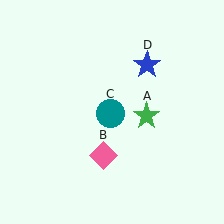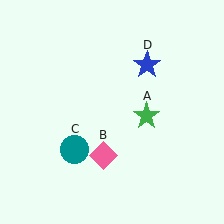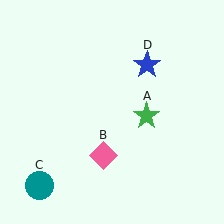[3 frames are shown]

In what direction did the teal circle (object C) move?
The teal circle (object C) moved down and to the left.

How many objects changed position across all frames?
1 object changed position: teal circle (object C).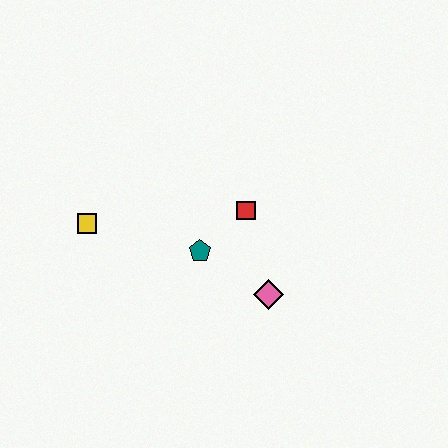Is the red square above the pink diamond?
Yes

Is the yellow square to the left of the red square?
Yes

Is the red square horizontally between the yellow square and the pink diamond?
Yes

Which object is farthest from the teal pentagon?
The yellow square is farthest from the teal pentagon.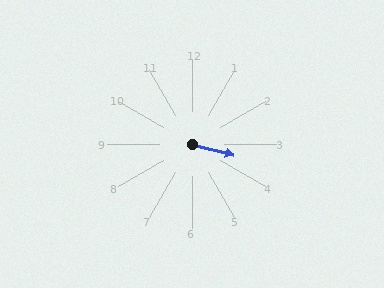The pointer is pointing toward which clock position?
Roughly 3 o'clock.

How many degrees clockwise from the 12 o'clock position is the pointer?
Approximately 105 degrees.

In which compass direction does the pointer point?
East.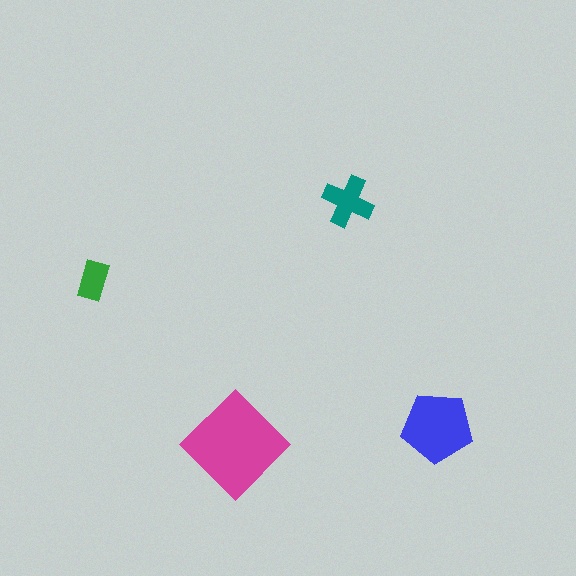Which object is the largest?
The magenta diamond.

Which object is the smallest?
The green rectangle.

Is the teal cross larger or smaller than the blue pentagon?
Smaller.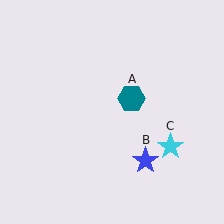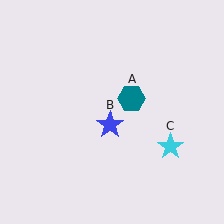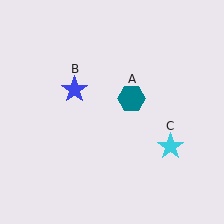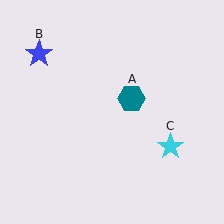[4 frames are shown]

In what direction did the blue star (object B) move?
The blue star (object B) moved up and to the left.